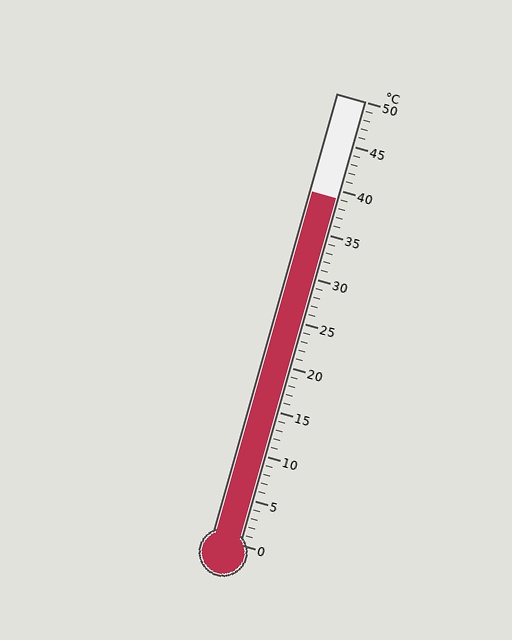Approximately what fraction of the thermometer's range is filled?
The thermometer is filled to approximately 80% of its range.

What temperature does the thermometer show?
The thermometer shows approximately 39°C.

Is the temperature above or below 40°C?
The temperature is below 40°C.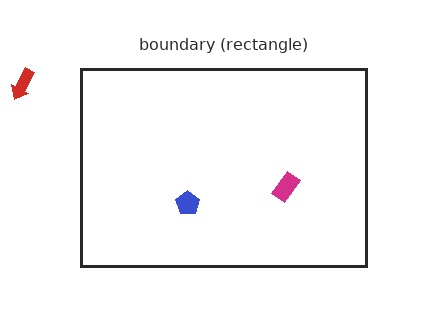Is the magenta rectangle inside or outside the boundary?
Inside.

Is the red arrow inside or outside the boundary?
Outside.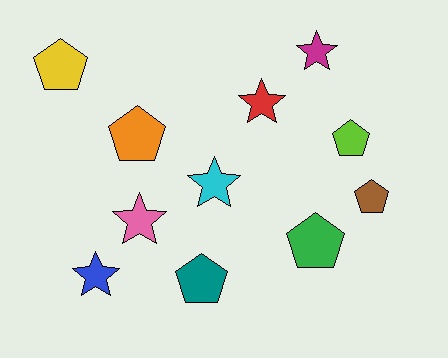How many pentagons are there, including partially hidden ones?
There are 6 pentagons.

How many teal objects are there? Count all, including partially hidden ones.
There is 1 teal object.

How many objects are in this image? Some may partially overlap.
There are 11 objects.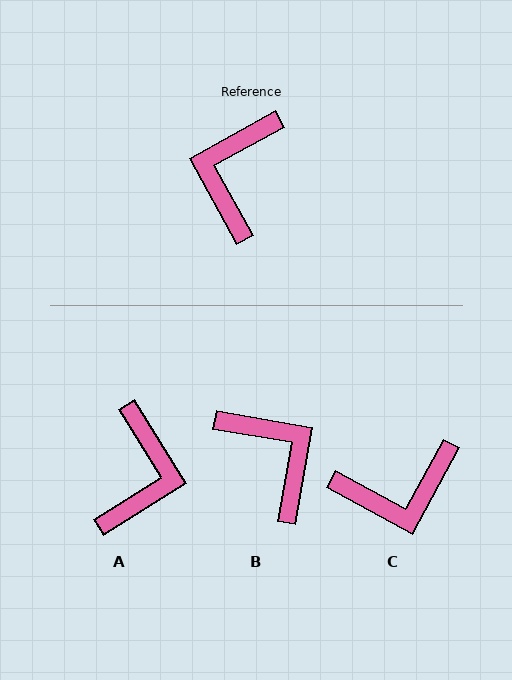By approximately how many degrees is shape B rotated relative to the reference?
Approximately 129 degrees clockwise.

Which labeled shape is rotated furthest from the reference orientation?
A, about 177 degrees away.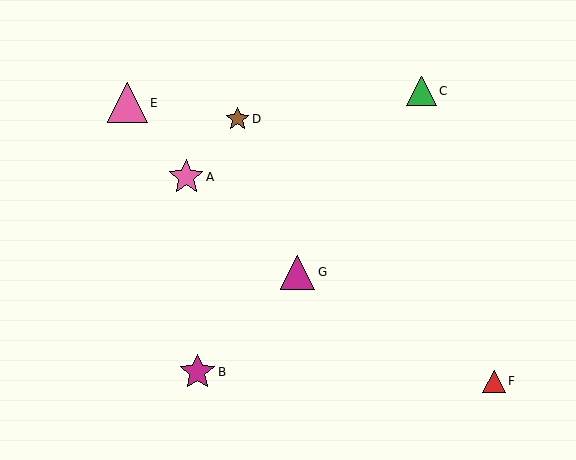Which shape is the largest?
The pink triangle (labeled E) is the largest.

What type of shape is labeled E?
Shape E is a pink triangle.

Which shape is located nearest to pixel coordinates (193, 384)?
The magenta star (labeled B) at (197, 372) is nearest to that location.